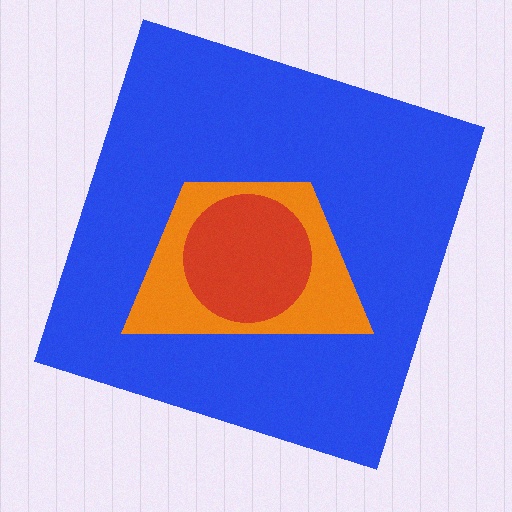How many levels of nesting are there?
3.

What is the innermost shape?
The red circle.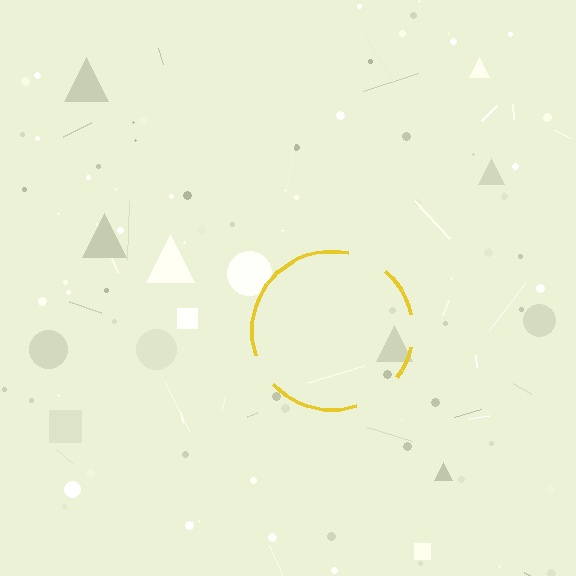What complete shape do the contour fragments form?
The contour fragments form a circle.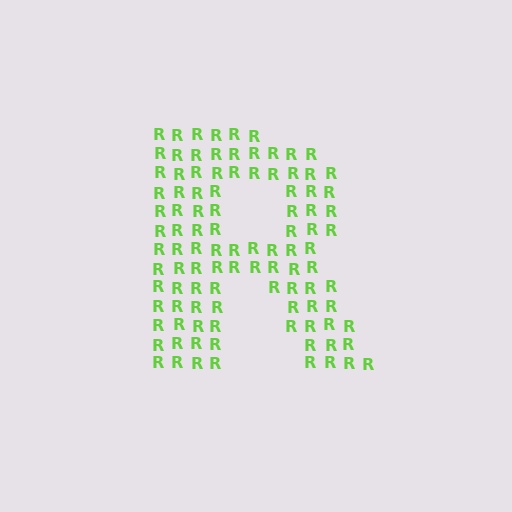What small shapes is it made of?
It is made of small letter R's.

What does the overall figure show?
The overall figure shows the letter R.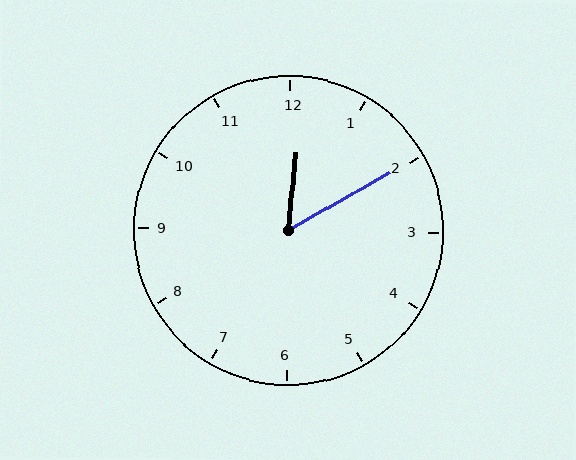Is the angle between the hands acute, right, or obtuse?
It is acute.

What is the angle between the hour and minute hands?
Approximately 55 degrees.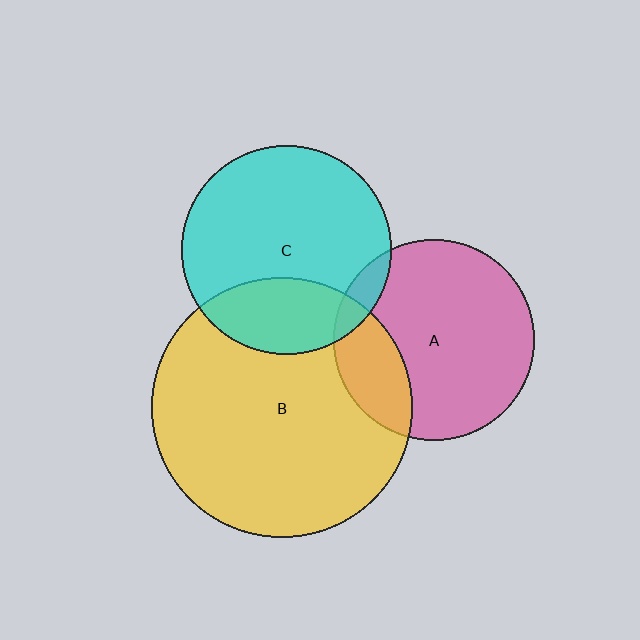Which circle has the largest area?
Circle B (yellow).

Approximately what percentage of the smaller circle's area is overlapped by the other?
Approximately 25%.